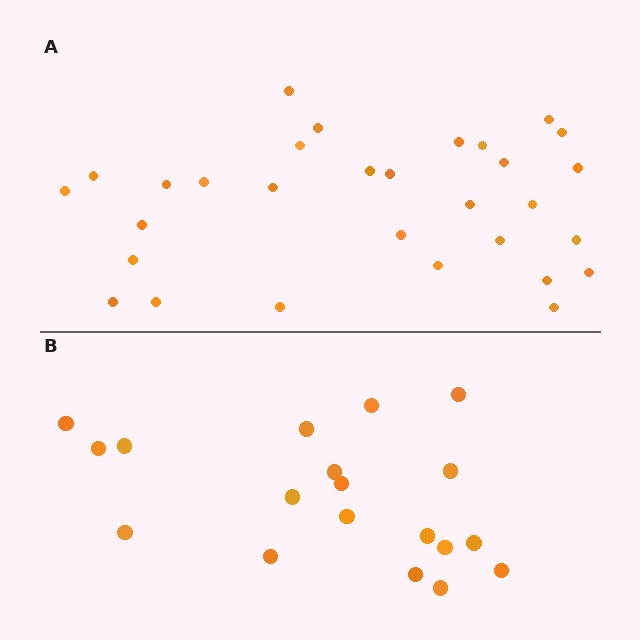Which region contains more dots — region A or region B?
Region A (the top region) has more dots.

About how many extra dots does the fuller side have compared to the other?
Region A has roughly 12 or so more dots than region B.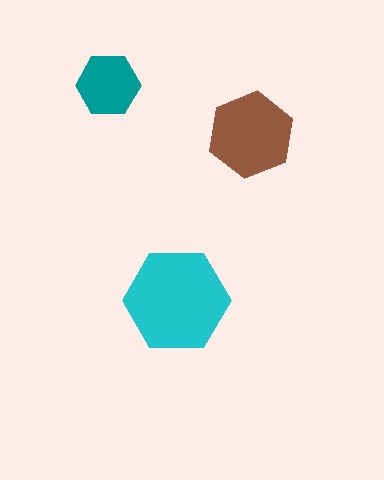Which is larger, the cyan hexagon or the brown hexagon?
The cyan one.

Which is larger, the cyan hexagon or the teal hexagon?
The cyan one.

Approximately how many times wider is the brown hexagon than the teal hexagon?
About 1.5 times wider.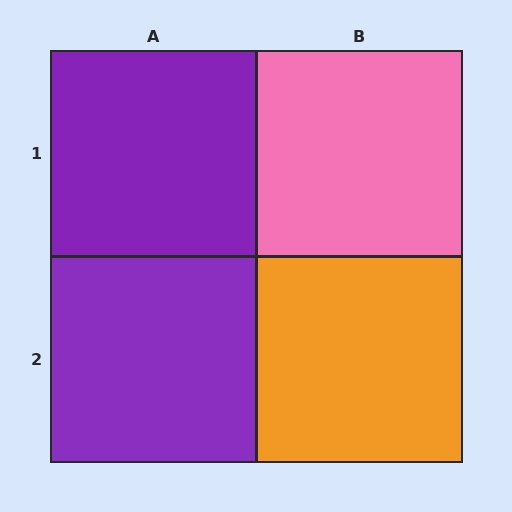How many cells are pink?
1 cell is pink.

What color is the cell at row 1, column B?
Pink.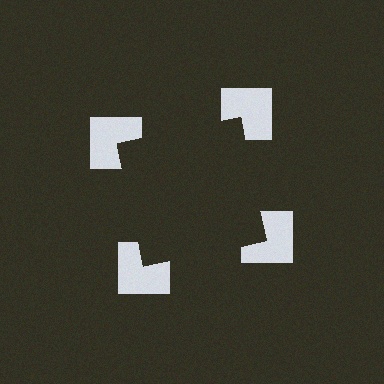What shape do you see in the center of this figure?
An illusory square — its edges are inferred from the aligned wedge cuts in the notched squares, not physically drawn.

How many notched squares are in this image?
There are 4 — one at each vertex of the illusory square.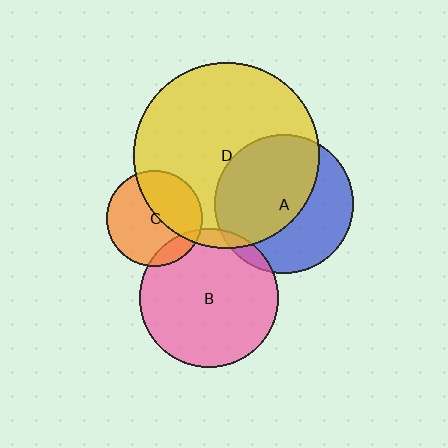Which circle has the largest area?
Circle D (yellow).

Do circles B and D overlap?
Yes.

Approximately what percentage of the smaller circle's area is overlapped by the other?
Approximately 5%.